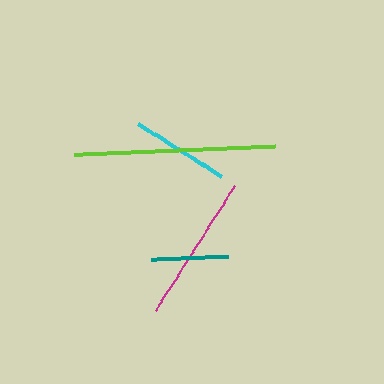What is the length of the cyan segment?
The cyan segment is approximately 99 pixels long.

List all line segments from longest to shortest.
From longest to shortest: lime, magenta, cyan, teal.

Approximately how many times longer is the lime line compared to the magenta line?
The lime line is approximately 1.4 times the length of the magenta line.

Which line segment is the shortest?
The teal line is the shortest at approximately 77 pixels.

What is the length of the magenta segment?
The magenta segment is approximately 147 pixels long.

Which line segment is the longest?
The lime line is the longest at approximately 200 pixels.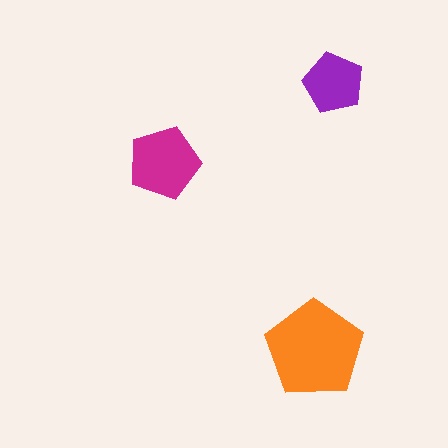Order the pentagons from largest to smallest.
the orange one, the magenta one, the purple one.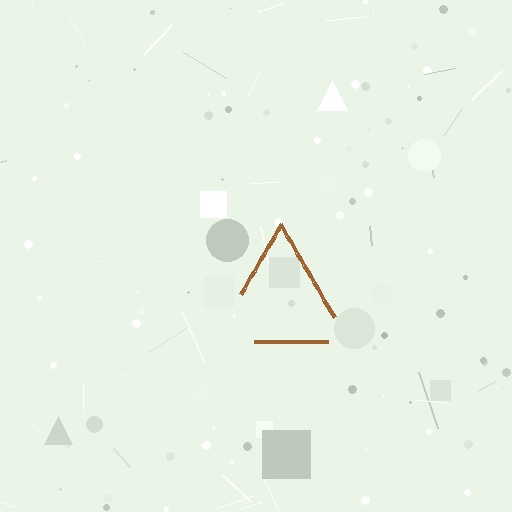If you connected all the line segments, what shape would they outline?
They would outline a triangle.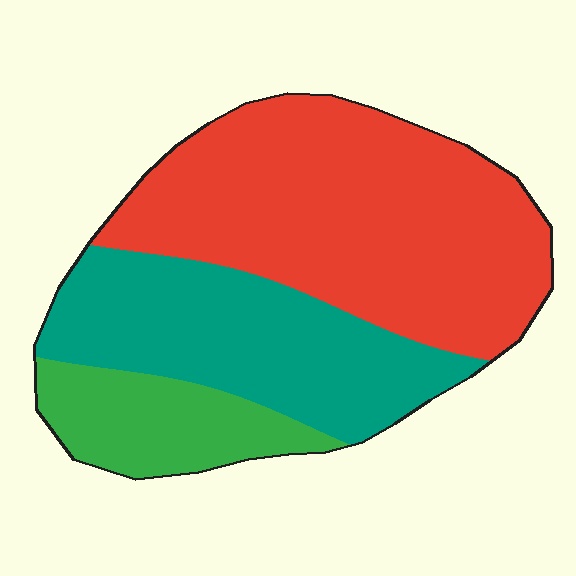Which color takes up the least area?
Green, at roughly 15%.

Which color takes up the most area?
Red, at roughly 50%.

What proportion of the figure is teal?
Teal covers about 30% of the figure.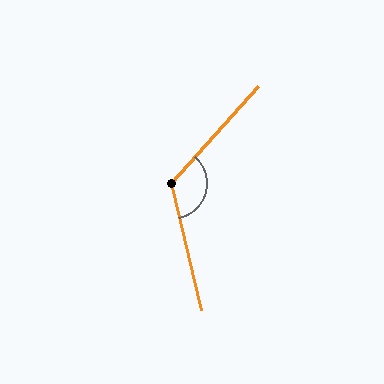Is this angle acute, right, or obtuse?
It is obtuse.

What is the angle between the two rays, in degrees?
Approximately 125 degrees.